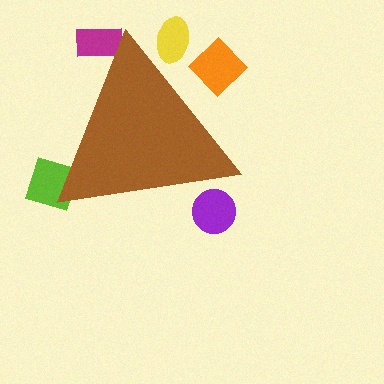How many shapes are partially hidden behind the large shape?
5 shapes are partially hidden.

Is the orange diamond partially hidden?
Yes, the orange diamond is partially hidden behind the brown triangle.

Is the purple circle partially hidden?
Yes, the purple circle is partially hidden behind the brown triangle.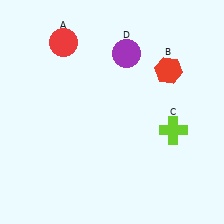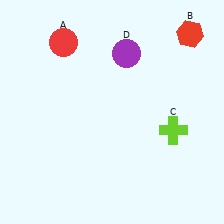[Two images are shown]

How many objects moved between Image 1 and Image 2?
1 object moved between the two images.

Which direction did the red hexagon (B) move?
The red hexagon (B) moved up.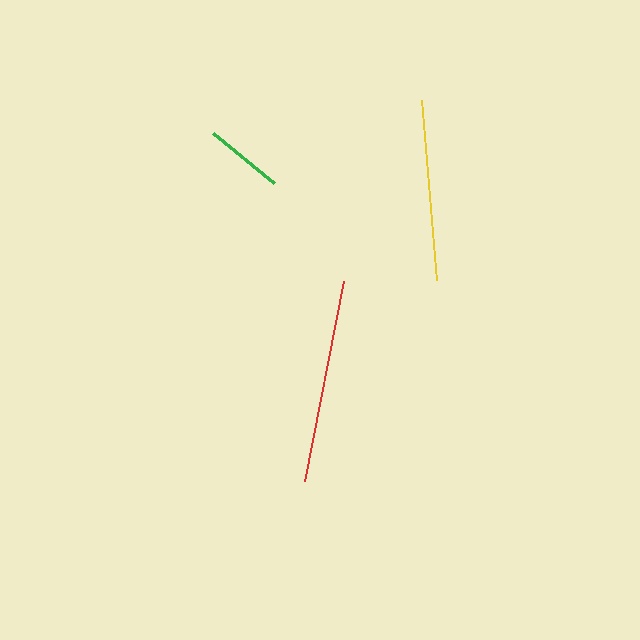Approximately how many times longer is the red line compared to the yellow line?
The red line is approximately 1.1 times the length of the yellow line.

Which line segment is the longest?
The red line is the longest at approximately 204 pixels.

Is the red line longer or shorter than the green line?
The red line is longer than the green line.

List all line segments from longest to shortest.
From longest to shortest: red, yellow, green.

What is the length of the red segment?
The red segment is approximately 204 pixels long.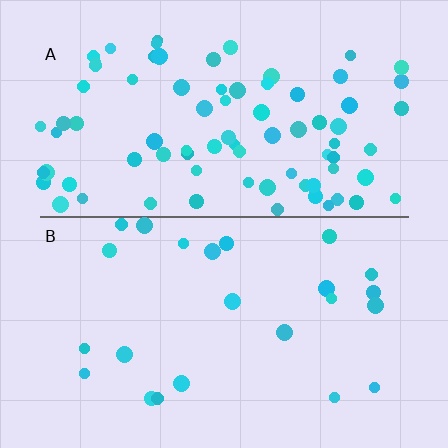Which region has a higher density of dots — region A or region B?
A (the top).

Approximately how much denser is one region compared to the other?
Approximately 3.4× — region A over region B.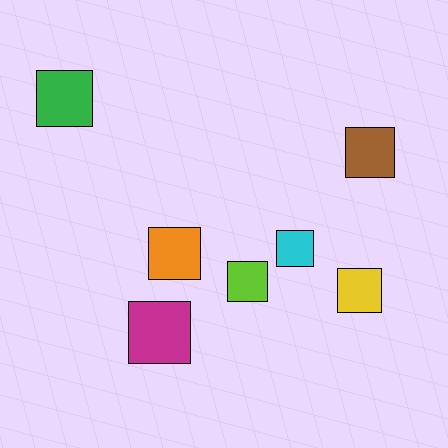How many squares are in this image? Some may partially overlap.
There are 7 squares.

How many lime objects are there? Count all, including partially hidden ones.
There is 1 lime object.